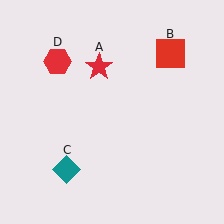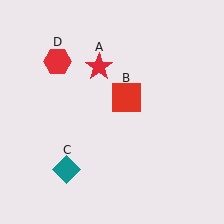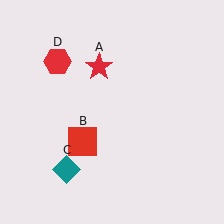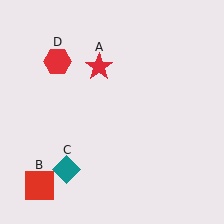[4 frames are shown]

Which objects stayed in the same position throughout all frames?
Red star (object A) and teal diamond (object C) and red hexagon (object D) remained stationary.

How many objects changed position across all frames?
1 object changed position: red square (object B).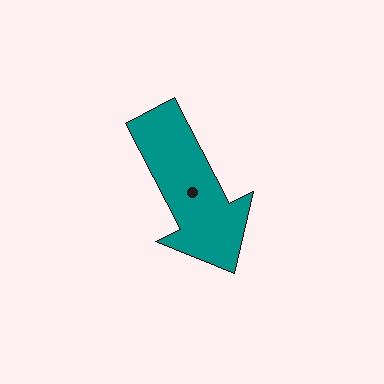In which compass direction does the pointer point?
Southeast.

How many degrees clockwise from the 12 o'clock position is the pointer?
Approximately 153 degrees.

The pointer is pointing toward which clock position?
Roughly 5 o'clock.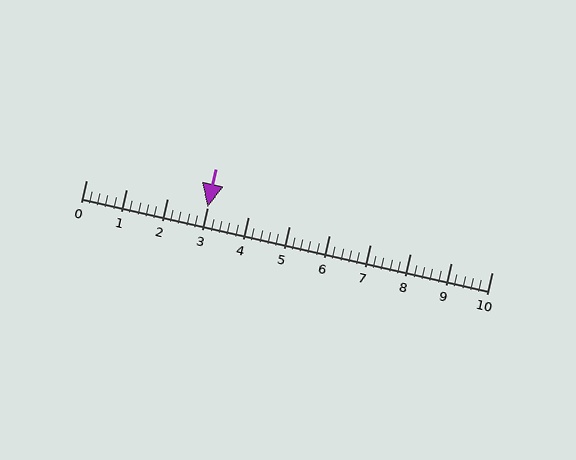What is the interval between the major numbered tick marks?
The major tick marks are spaced 1 units apart.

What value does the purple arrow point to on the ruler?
The purple arrow points to approximately 3.0.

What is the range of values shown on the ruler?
The ruler shows values from 0 to 10.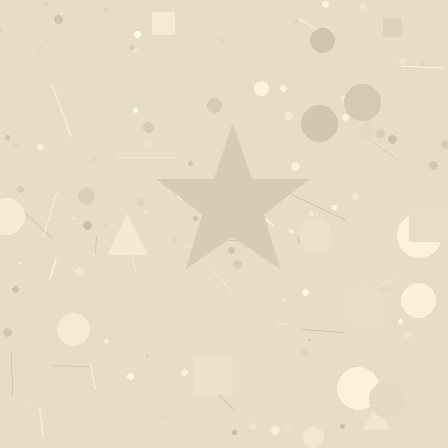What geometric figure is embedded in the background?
A star is embedded in the background.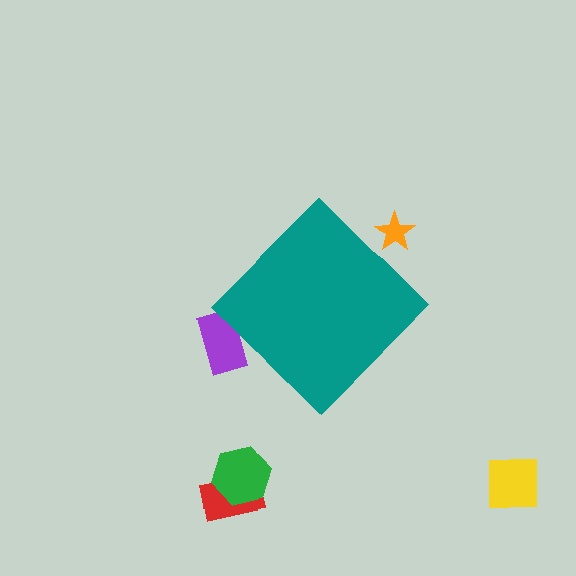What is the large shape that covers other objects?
A teal diamond.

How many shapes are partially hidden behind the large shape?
2 shapes are partially hidden.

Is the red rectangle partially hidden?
No, the red rectangle is fully visible.